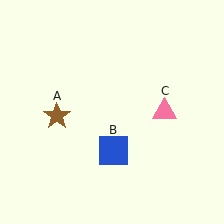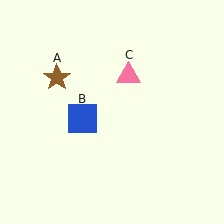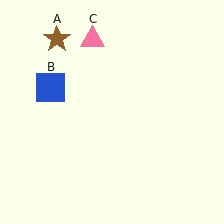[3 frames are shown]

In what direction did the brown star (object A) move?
The brown star (object A) moved up.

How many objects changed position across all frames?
3 objects changed position: brown star (object A), blue square (object B), pink triangle (object C).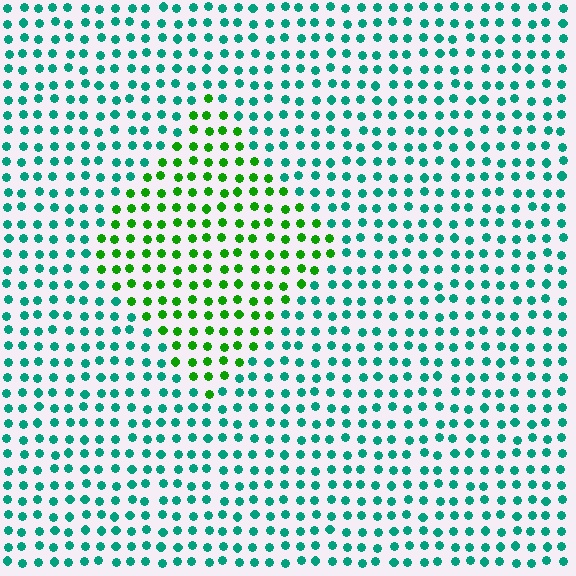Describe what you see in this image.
The image is filled with small teal elements in a uniform arrangement. A diamond-shaped region is visible where the elements are tinted to a slightly different hue, forming a subtle color boundary.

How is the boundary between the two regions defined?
The boundary is defined purely by a slight shift in hue (about 50 degrees). Spacing, size, and orientation are identical on both sides.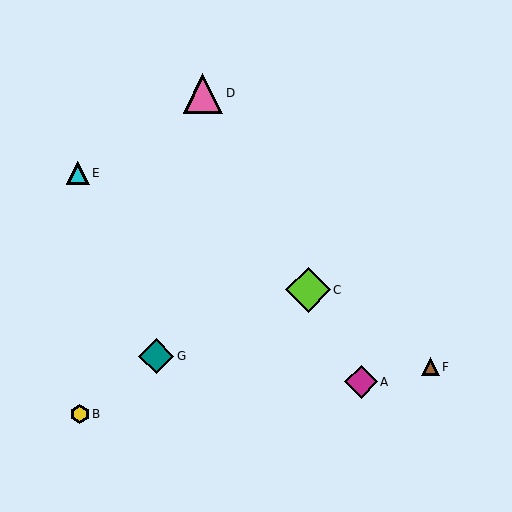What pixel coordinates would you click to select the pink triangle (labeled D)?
Click at (203, 93) to select the pink triangle D.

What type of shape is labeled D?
Shape D is a pink triangle.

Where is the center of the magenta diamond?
The center of the magenta diamond is at (361, 382).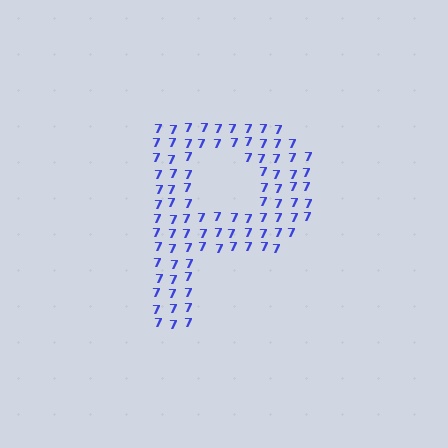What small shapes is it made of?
It is made of small digit 7's.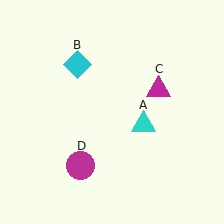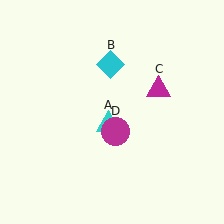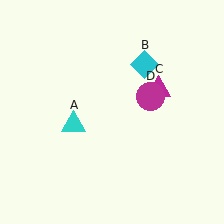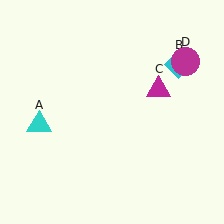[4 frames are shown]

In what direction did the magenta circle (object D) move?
The magenta circle (object D) moved up and to the right.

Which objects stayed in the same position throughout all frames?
Magenta triangle (object C) remained stationary.